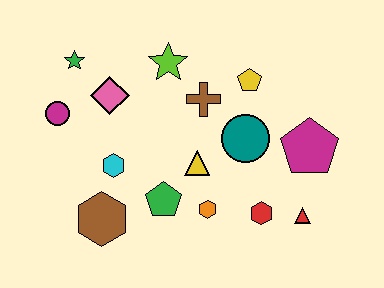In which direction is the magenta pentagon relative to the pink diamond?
The magenta pentagon is to the right of the pink diamond.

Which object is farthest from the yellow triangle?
The green star is farthest from the yellow triangle.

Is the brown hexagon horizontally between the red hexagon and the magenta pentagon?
No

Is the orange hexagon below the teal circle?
Yes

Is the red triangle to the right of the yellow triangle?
Yes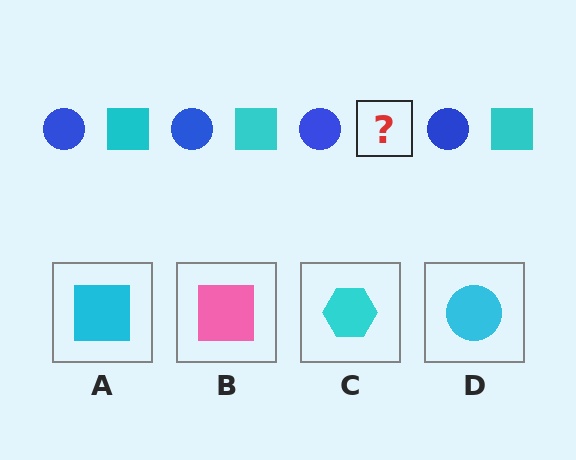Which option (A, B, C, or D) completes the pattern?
A.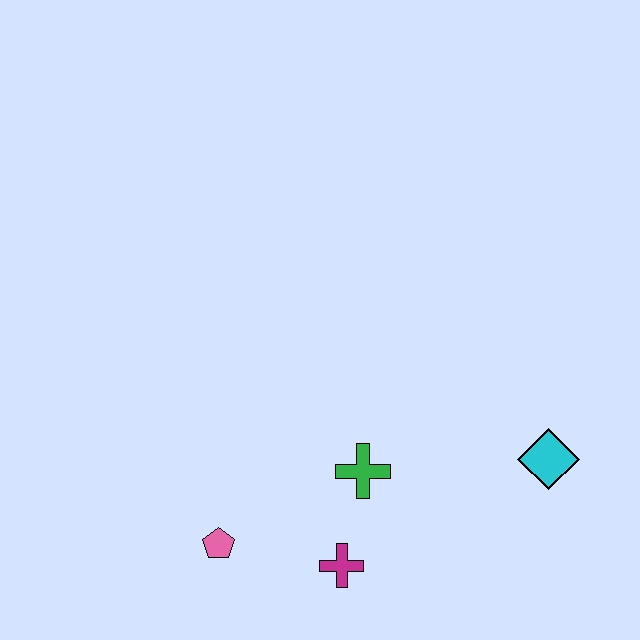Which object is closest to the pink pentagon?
The magenta cross is closest to the pink pentagon.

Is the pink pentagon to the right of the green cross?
No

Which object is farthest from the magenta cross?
The cyan diamond is farthest from the magenta cross.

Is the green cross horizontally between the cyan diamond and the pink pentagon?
Yes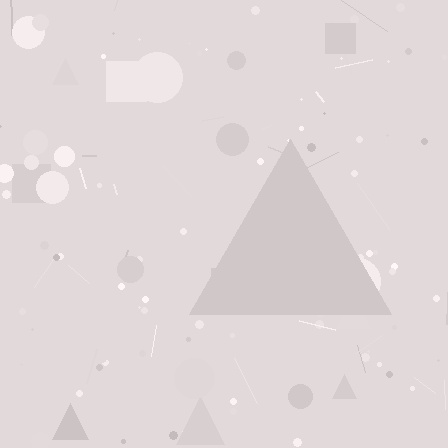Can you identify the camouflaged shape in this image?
The camouflaged shape is a triangle.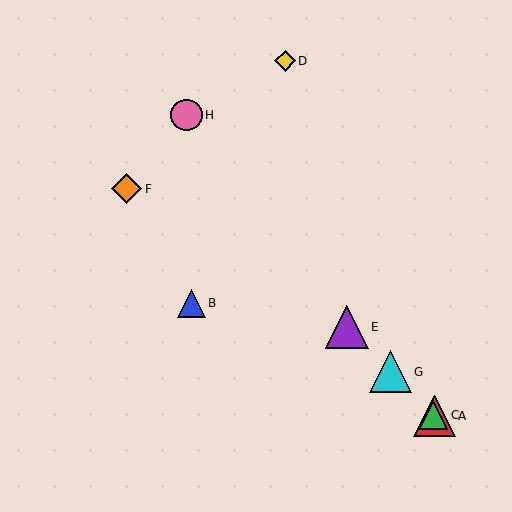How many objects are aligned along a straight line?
4 objects (A, C, E, G) are aligned along a straight line.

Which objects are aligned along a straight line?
Objects A, C, E, G are aligned along a straight line.